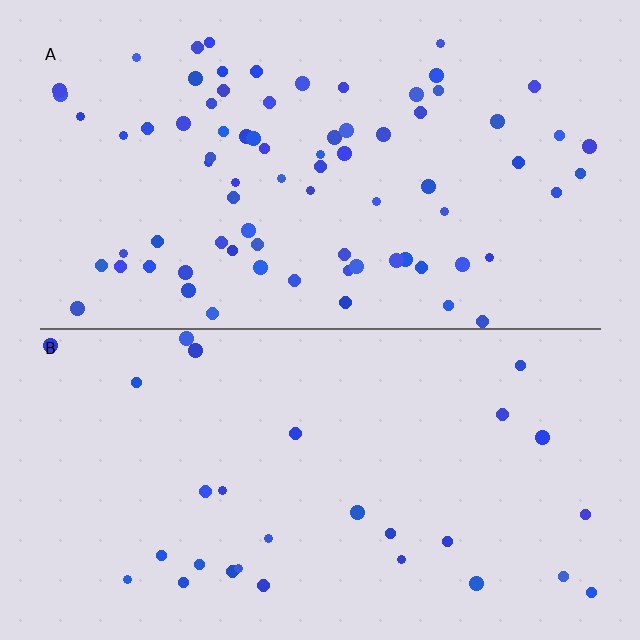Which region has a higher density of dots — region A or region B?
A (the top).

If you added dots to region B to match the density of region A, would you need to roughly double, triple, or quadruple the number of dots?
Approximately triple.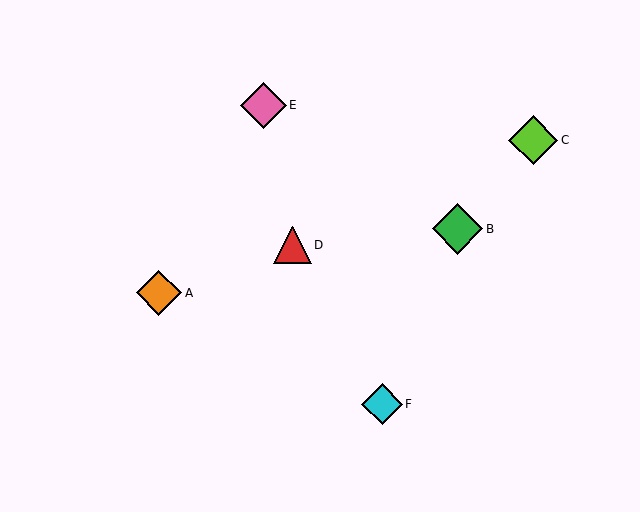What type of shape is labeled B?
Shape B is a green diamond.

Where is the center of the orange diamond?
The center of the orange diamond is at (159, 293).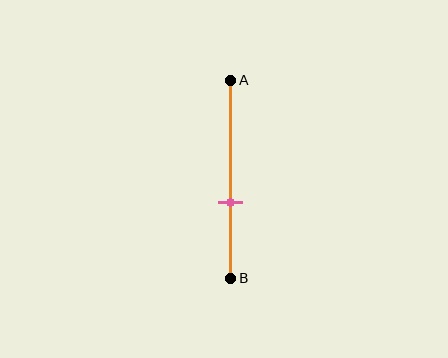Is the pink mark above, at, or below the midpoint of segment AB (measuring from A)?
The pink mark is below the midpoint of segment AB.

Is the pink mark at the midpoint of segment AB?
No, the mark is at about 60% from A, not at the 50% midpoint.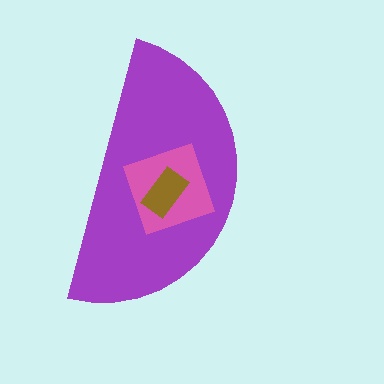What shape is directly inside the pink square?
The brown rectangle.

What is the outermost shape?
The purple semicircle.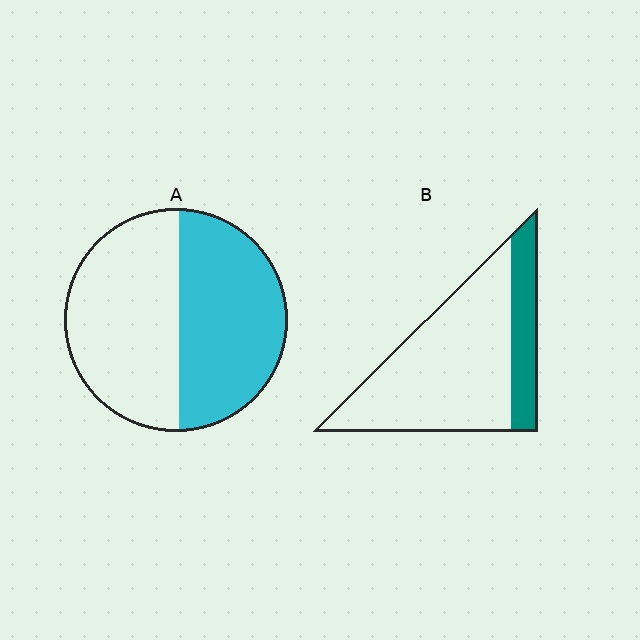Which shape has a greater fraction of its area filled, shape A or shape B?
Shape A.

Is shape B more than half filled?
No.